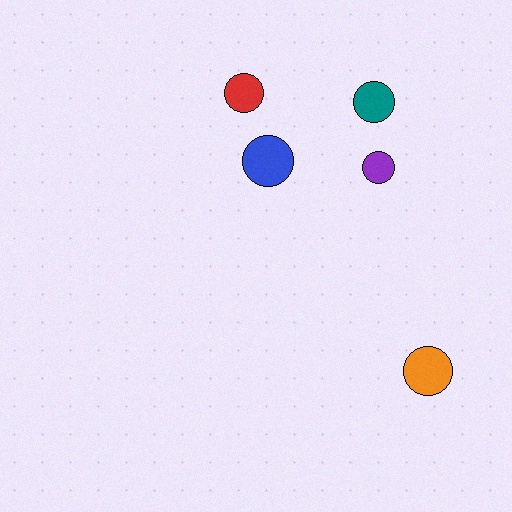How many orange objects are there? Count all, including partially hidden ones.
There is 1 orange object.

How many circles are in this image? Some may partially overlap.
There are 5 circles.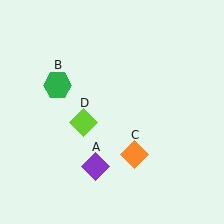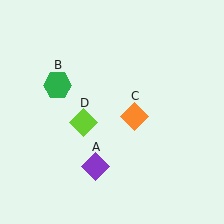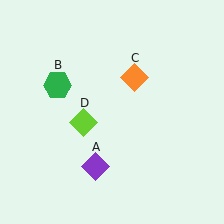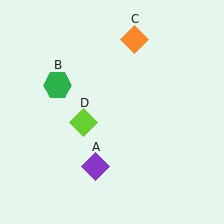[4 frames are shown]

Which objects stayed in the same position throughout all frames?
Purple diamond (object A) and green hexagon (object B) and lime diamond (object D) remained stationary.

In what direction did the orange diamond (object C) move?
The orange diamond (object C) moved up.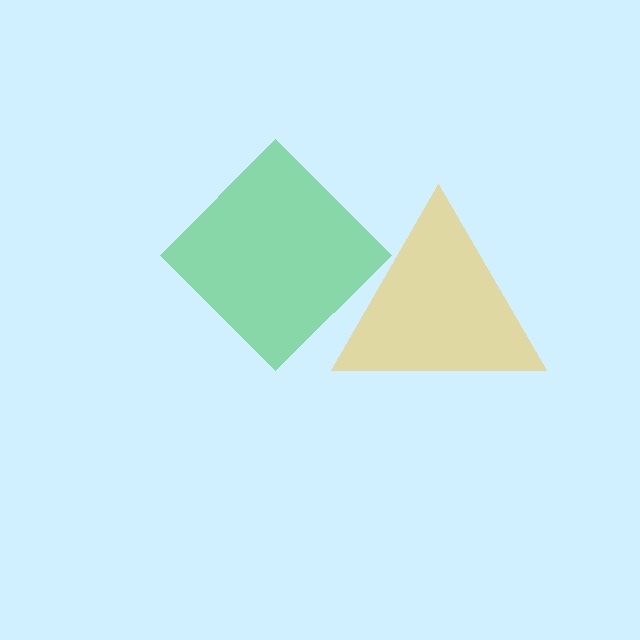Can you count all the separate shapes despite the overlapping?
Yes, there are 2 separate shapes.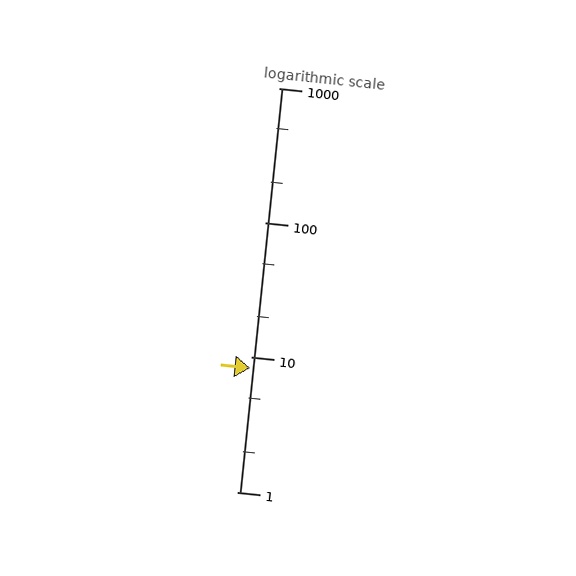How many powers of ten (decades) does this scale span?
The scale spans 3 decades, from 1 to 1000.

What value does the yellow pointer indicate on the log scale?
The pointer indicates approximately 8.3.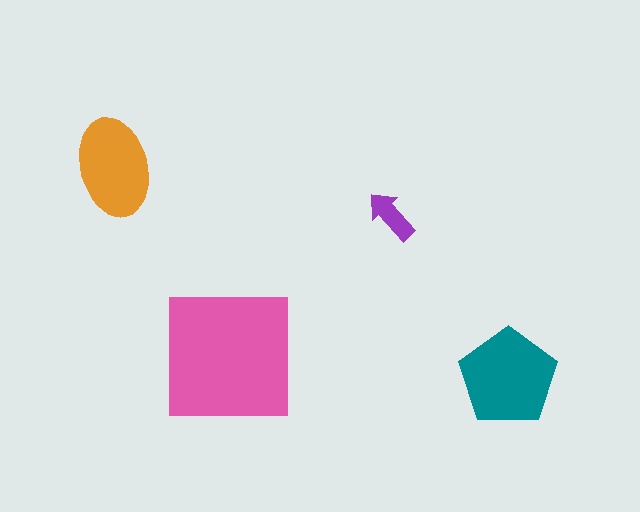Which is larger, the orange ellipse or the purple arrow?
The orange ellipse.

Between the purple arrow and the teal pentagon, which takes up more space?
The teal pentagon.